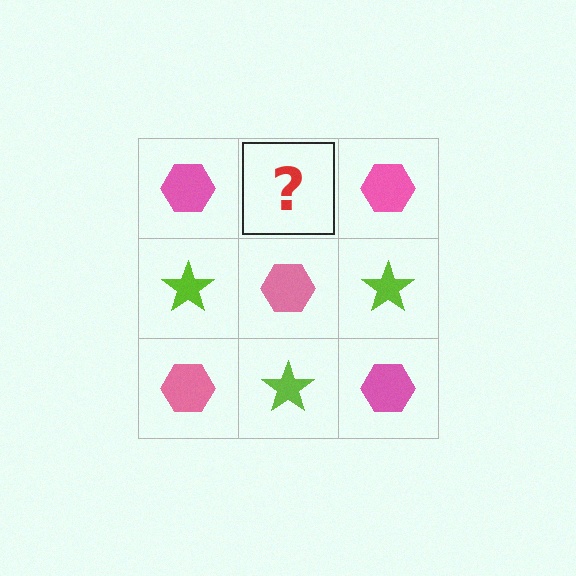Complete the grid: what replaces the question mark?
The question mark should be replaced with a lime star.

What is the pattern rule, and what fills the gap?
The rule is that it alternates pink hexagon and lime star in a checkerboard pattern. The gap should be filled with a lime star.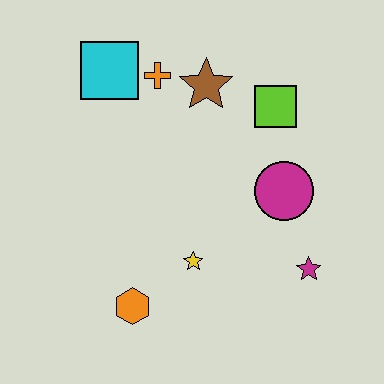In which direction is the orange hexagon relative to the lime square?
The orange hexagon is below the lime square.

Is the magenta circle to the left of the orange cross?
No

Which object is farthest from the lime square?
The orange hexagon is farthest from the lime square.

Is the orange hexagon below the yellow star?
Yes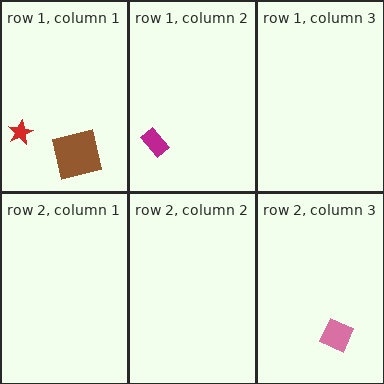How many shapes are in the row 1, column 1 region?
2.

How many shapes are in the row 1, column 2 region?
1.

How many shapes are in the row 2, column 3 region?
1.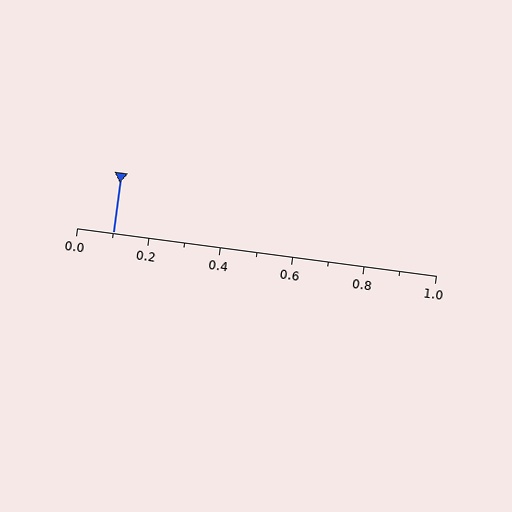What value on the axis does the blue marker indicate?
The marker indicates approximately 0.1.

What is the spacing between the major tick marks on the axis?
The major ticks are spaced 0.2 apart.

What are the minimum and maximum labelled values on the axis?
The axis runs from 0.0 to 1.0.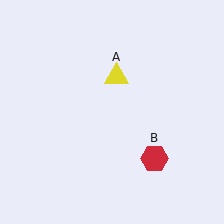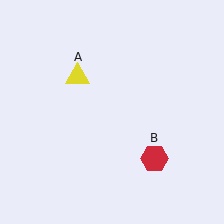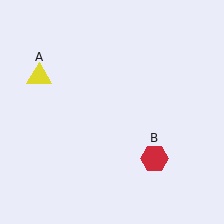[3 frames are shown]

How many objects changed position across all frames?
1 object changed position: yellow triangle (object A).